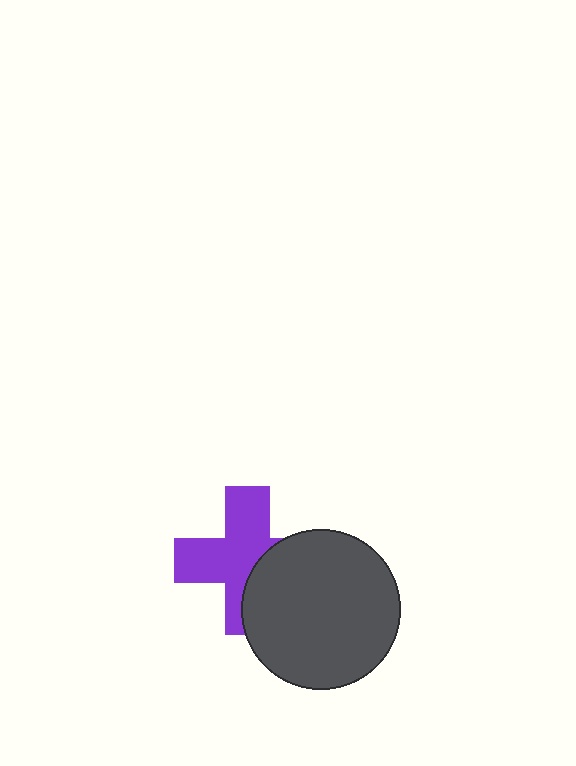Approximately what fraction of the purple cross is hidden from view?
Roughly 37% of the purple cross is hidden behind the dark gray circle.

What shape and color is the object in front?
The object in front is a dark gray circle.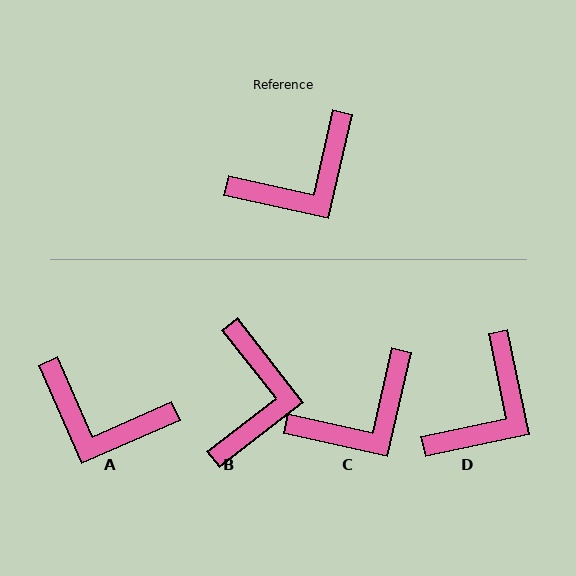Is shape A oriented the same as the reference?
No, it is off by about 54 degrees.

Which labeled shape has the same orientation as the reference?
C.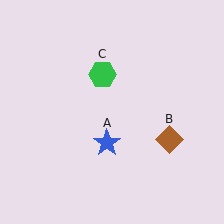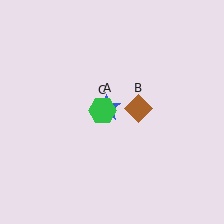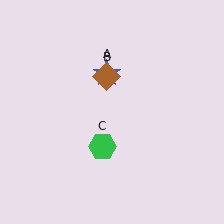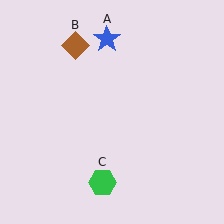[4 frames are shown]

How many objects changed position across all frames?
3 objects changed position: blue star (object A), brown diamond (object B), green hexagon (object C).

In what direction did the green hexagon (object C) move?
The green hexagon (object C) moved down.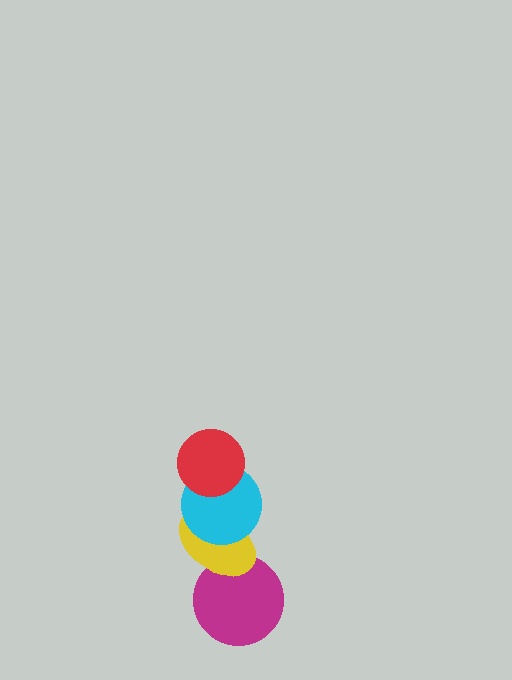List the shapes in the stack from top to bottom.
From top to bottom: the red circle, the cyan circle, the yellow ellipse, the magenta circle.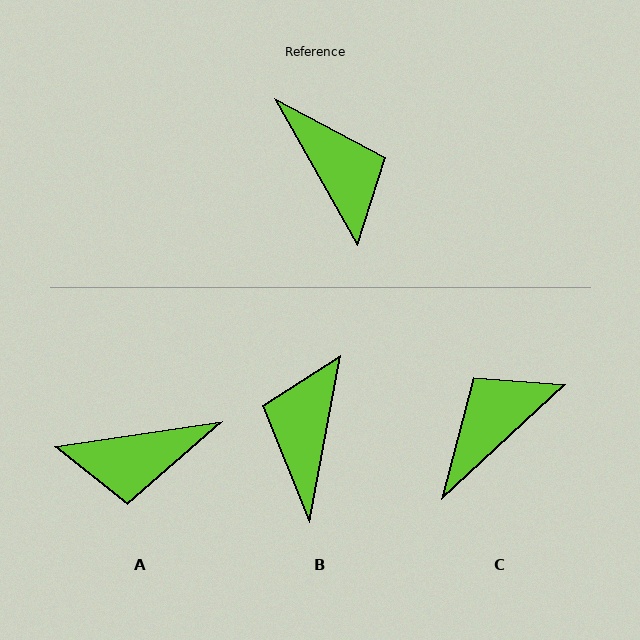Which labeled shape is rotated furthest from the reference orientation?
B, about 140 degrees away.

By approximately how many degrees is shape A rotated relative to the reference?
Approximately 111 degrees clockwise.